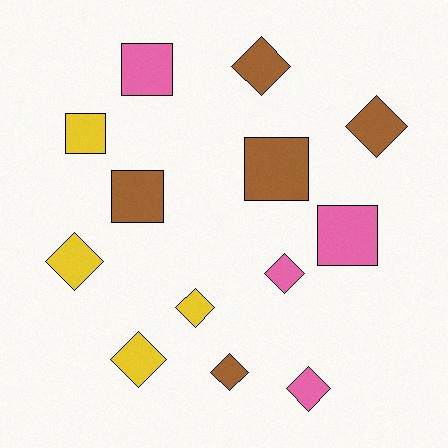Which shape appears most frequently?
Diamond, with 8 objects.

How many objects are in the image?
There are 13 objects.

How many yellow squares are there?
There is 1 yellow square.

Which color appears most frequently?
Brown, with 5 objects.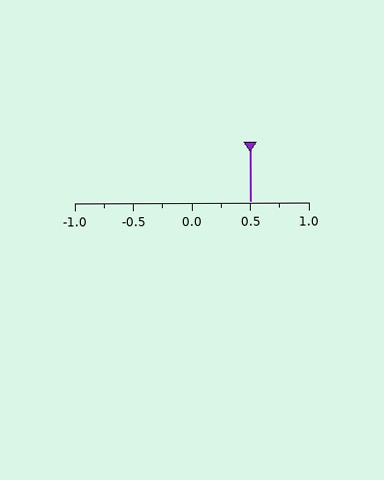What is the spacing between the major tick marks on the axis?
The major ticks are spaced 0.5 apart.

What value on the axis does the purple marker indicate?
The marker indicates approximately 0.5.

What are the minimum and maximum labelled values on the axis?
The axis runs from -1.0 to 1.0.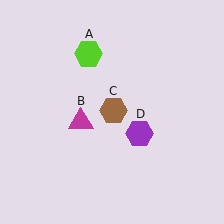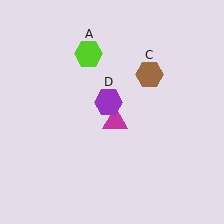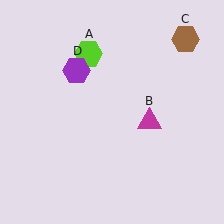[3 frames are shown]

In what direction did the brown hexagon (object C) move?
The brown hexagon (object C) moved up and to the right.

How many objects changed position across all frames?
3 objects changed position: magenta triangle (object B), brown hexagon (object C), purple hexagon (object D).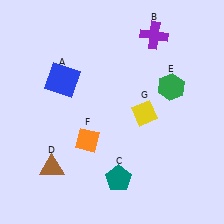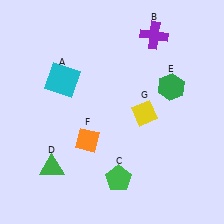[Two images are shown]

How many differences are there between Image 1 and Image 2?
There are 3 differences between the two images.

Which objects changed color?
A changed from blue to cyan. C changed from teal to green. D changed from brown to green.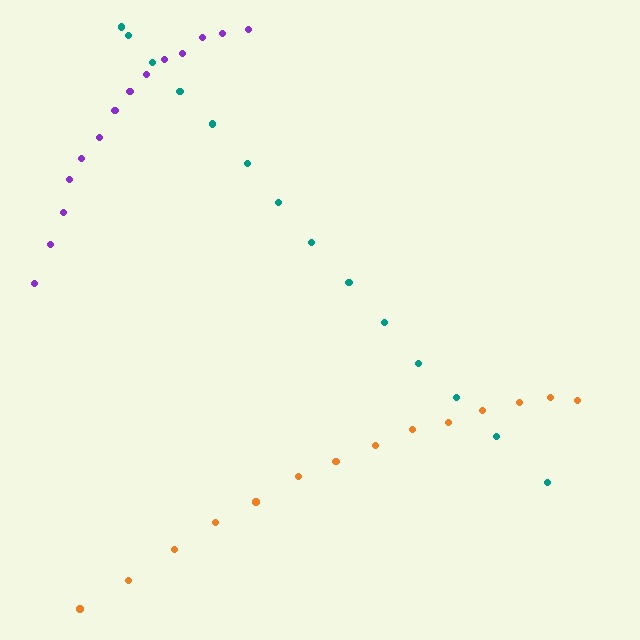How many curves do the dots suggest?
There are 3 distinct paths.